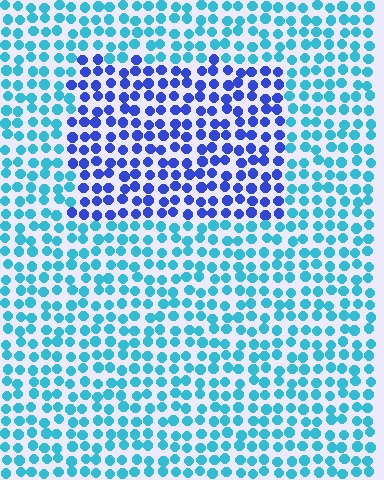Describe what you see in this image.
The image is filled with small cyan elements in a uniform arrangement. A rectangle-shaped region is visible where the elements are tinted to a slightly different hue, forming a subtle color boundary.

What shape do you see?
I see a rectangle.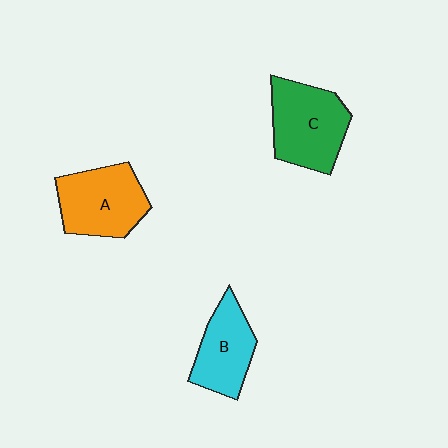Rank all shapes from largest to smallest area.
From largest to smallest: C (green), A (orange), B (cyan).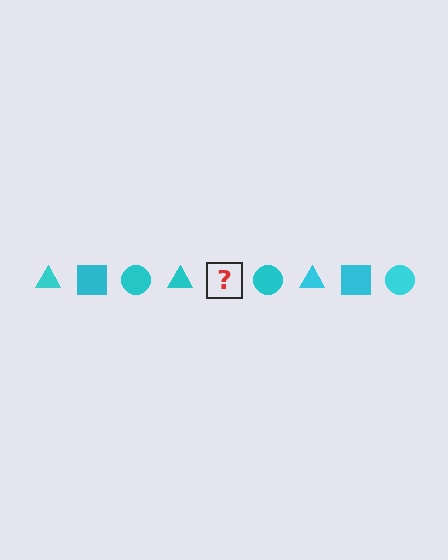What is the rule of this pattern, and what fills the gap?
The rule is that the pattern cycles through triangle, square, circle shapes in cyan. The gap should be filled with a cyan square.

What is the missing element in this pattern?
The missing element is a cyan square.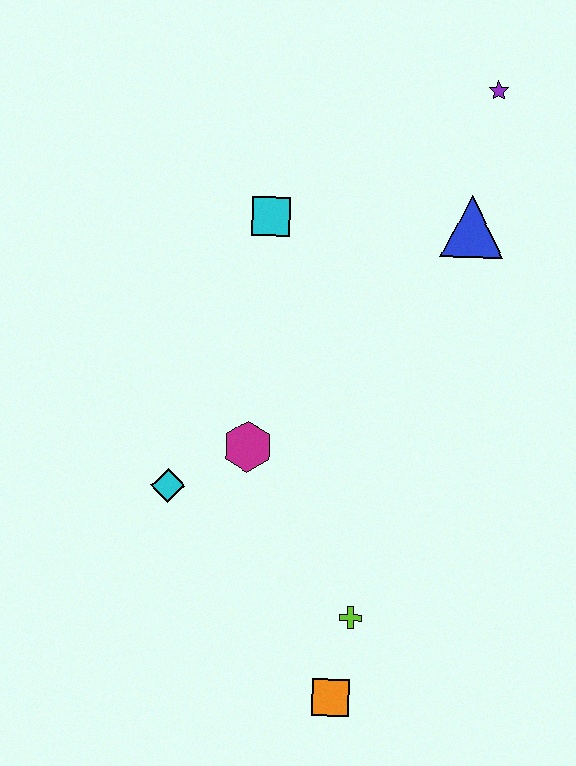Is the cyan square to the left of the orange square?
Yes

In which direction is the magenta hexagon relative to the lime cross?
The magenta hexagon is above the lime cross.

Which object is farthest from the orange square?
The purple star is farthest from the orange square.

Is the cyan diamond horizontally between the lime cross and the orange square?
No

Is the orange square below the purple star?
Yes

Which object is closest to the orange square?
The lime cross is closest to the orange square.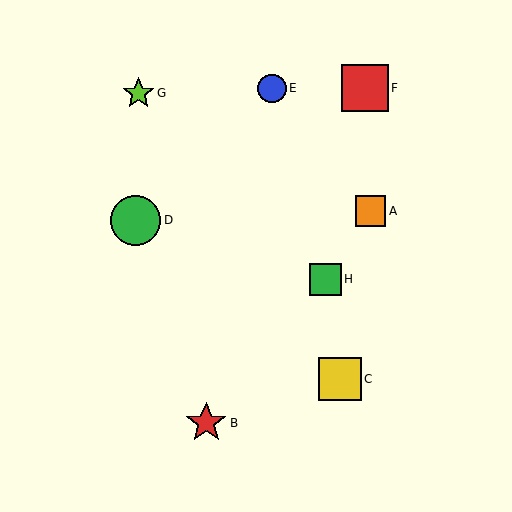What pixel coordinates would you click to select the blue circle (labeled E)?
Click at (272, 88) to select the blue circle E.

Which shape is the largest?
The green circle (labeled D) is the largest.